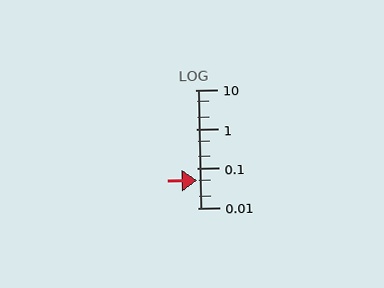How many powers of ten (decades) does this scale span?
The scale spans 3 decades, from 0.01 to 10.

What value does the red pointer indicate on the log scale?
The pointer indicates approximately 0.051.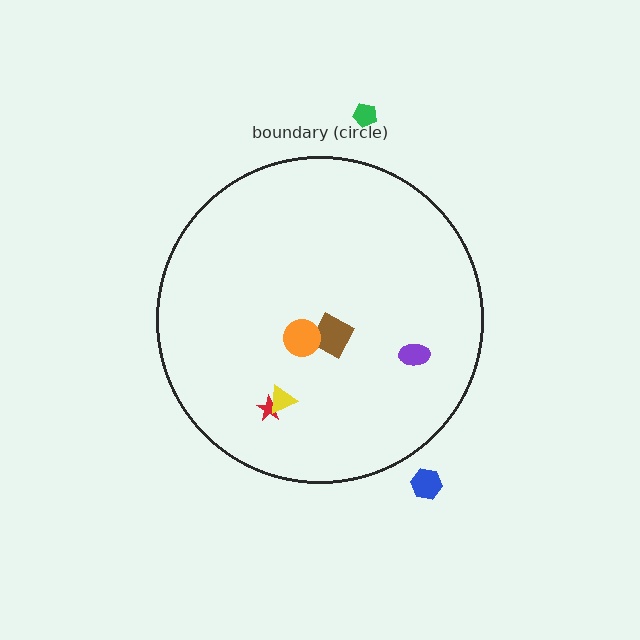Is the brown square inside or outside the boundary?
Inside.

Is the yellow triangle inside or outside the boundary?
Inside.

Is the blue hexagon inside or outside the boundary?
Outside.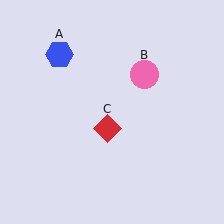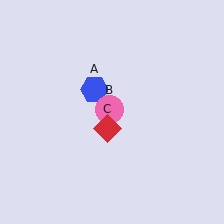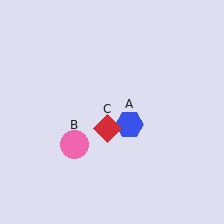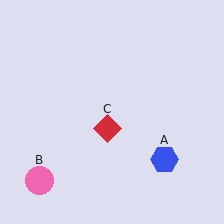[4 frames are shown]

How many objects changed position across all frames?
2 objects changed position: blue hexagon (object A), pink circle (object B).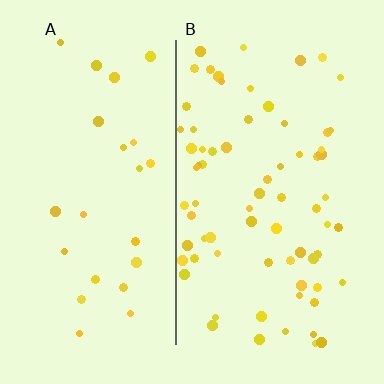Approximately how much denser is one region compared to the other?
Approximately 2.9× — region B over region A.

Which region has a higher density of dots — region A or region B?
B (the right).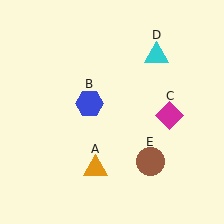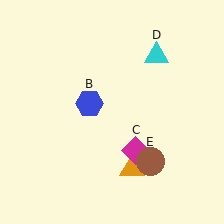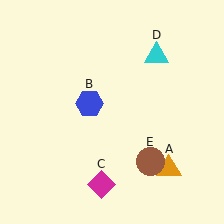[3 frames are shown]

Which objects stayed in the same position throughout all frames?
Blue hexagon (object B) and cyan triangle (object D) and brown circle (object E) remained stationary.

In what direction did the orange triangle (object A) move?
The orange triangle (object A) moved right.